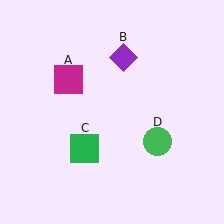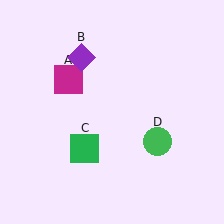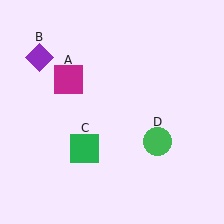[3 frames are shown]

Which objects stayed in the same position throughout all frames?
Magenta square (object A) and green square (object C) and green circle (object D) remained stationary.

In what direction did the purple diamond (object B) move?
The purple diamond (object B) moved left.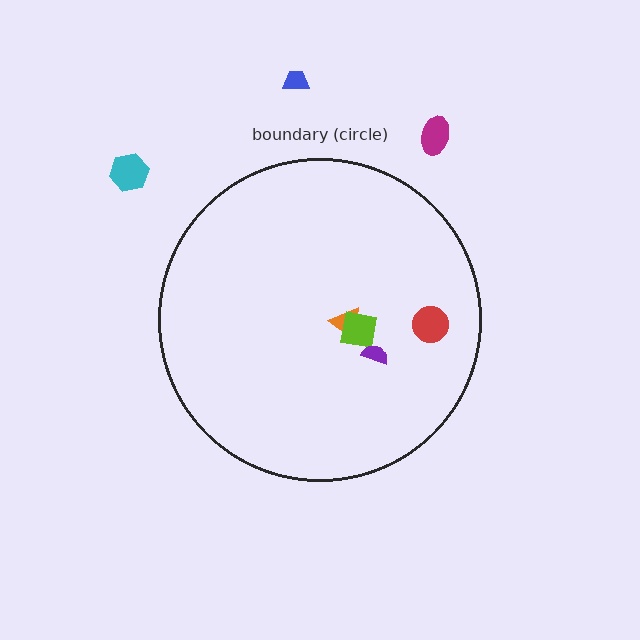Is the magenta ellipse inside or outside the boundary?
Outside.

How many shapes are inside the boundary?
4 inside, 3 outside.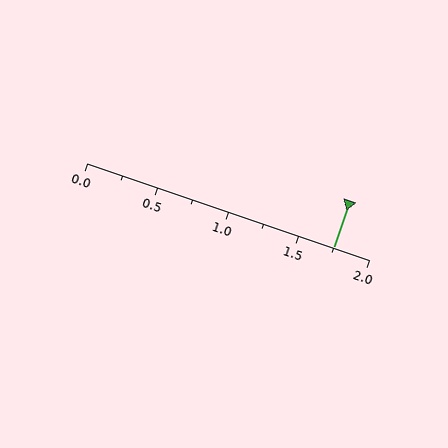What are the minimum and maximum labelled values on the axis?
The axis runs from 0.0 to 2.0.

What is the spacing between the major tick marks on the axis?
The major ticks are spaced 0.5 apart.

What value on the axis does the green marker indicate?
The marker indicates approximately 1.75.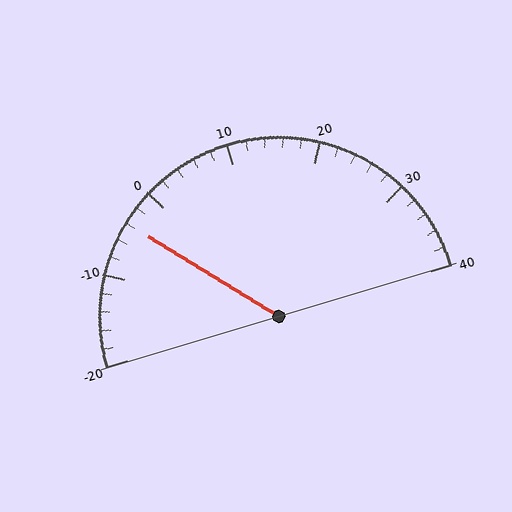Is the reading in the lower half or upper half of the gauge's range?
The reading is in the lower half of the range (-20 to 40).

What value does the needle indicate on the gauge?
The needle indicates approximately -4.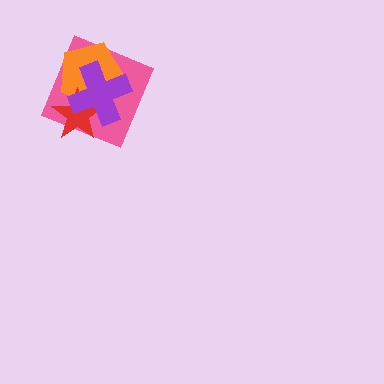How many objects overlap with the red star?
3 objects overlap with the red star.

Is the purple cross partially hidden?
No, no other shape covers it.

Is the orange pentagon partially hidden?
Yes, it is partially covered by another shape.